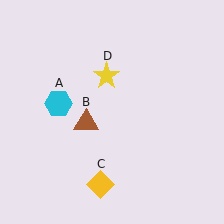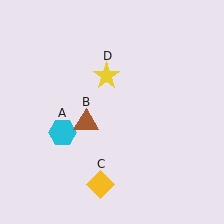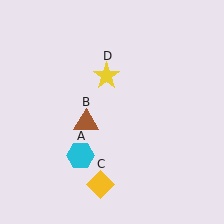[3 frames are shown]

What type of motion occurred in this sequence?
The cyan hexagon (object A) rotated counterclockwise around the center of the scene.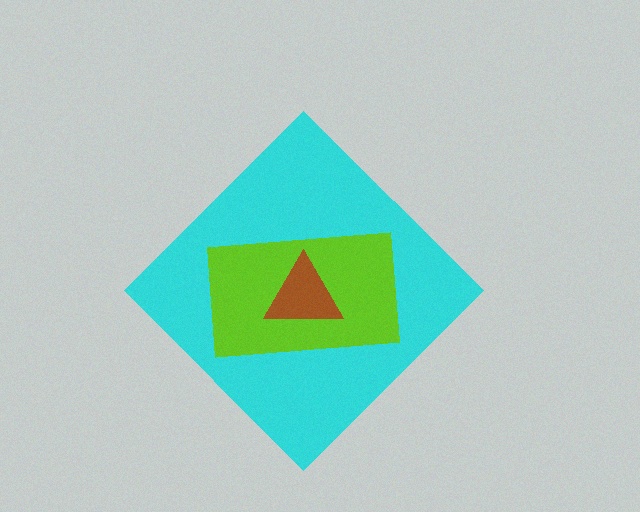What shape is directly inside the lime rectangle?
The brown triangle.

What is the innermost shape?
The brown triangle.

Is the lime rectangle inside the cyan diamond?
Yes.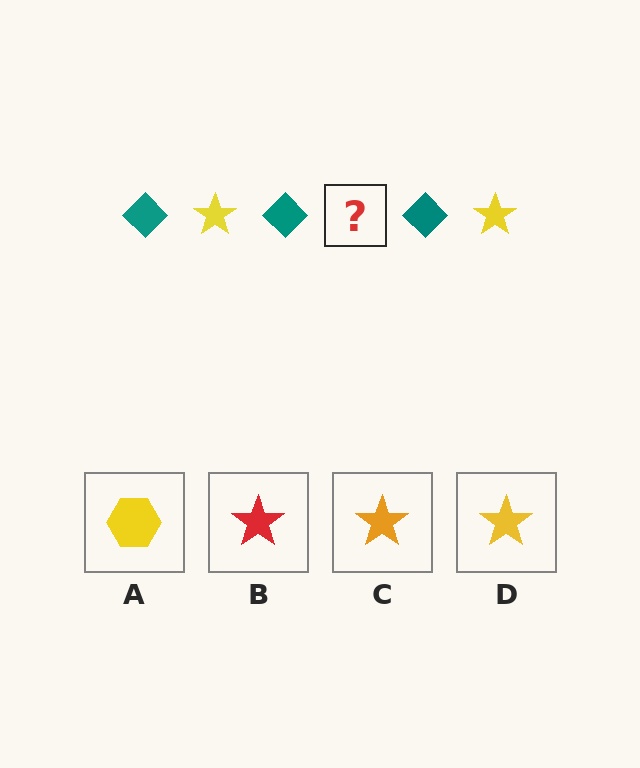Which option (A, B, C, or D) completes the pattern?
D.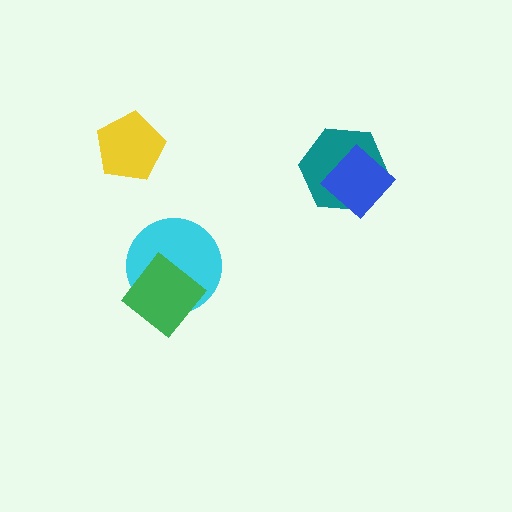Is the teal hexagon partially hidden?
Yes, it is partially covered by another shape.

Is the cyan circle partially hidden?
Yes, it is partially covered by another shape.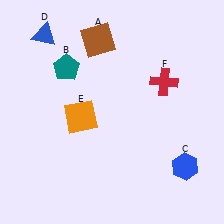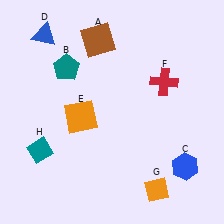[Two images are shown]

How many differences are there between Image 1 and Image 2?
There are 2 differences between the two images.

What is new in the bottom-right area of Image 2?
An orange diamond (G) was added in the bottom-right area of Image 2.